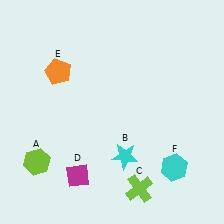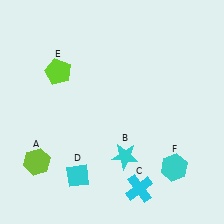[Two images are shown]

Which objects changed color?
C changed from lime to cyan. D changed from magenta to cyan. E changed from orange to lime.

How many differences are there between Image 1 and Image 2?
There are 3 differences between the two images.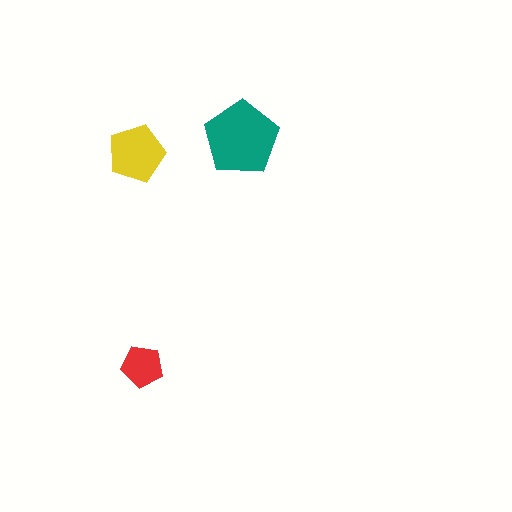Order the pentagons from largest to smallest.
the teal one, the yellow one, the red one.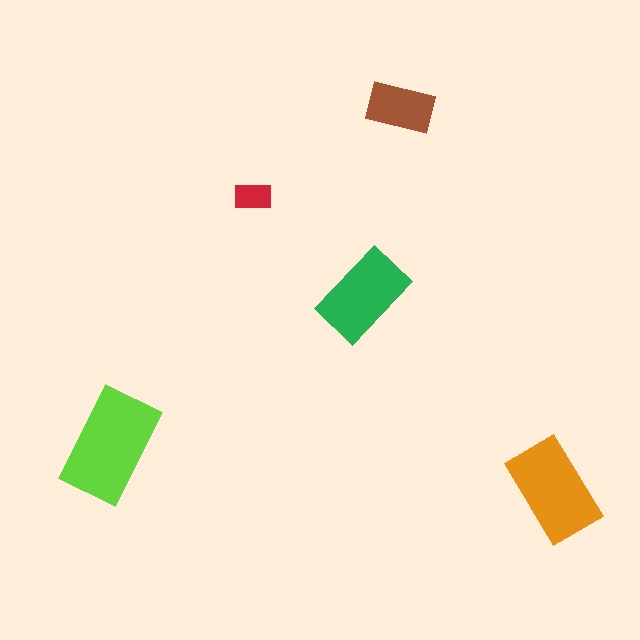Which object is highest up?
The brown rectangle is topmost.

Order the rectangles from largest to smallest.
the lime one, the orange one, the green one, the brown one, the red one.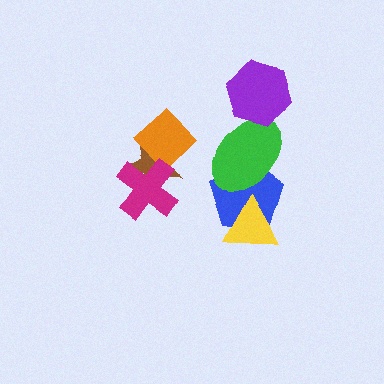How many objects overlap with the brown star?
2 objects overlap with the brown star.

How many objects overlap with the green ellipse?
2 objects overlap with the green ellipse.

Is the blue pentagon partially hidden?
Yes, it is partially covered by another shape.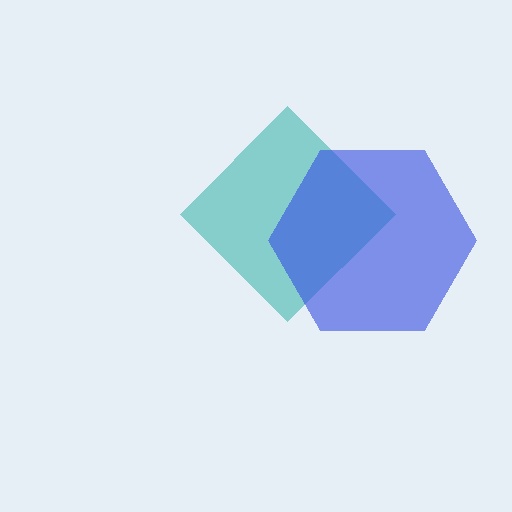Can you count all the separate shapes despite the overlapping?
Yes, there are 2 separate shapes.